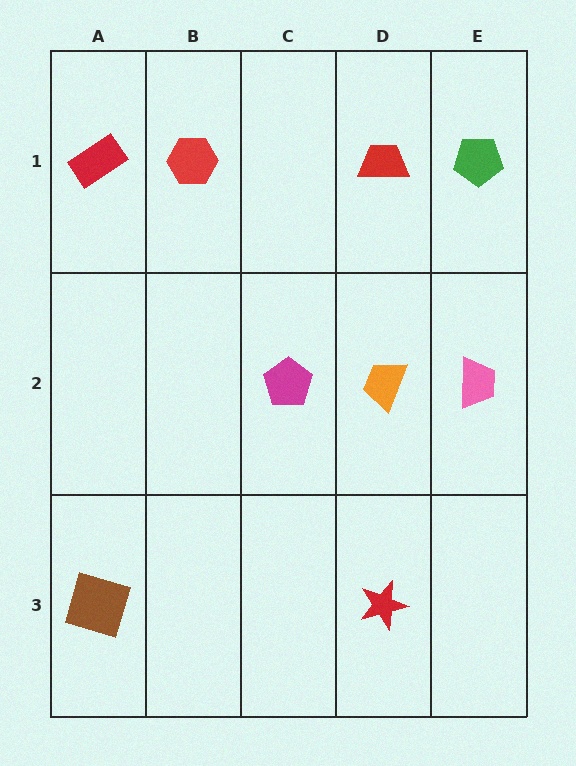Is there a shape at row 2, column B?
No, that cell is empty.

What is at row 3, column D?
A red star.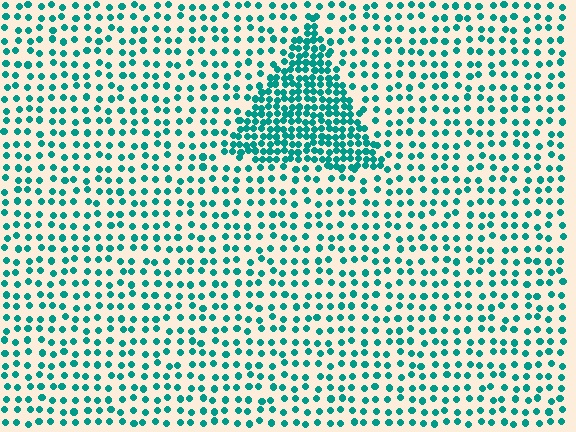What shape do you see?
I see a triangle.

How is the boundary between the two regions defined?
The boundary is defined by a change in element density (approximately 2.5x ratio). All elements are the same color, size, and shape.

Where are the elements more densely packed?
The elements are more densely packed inside the triangle boundary.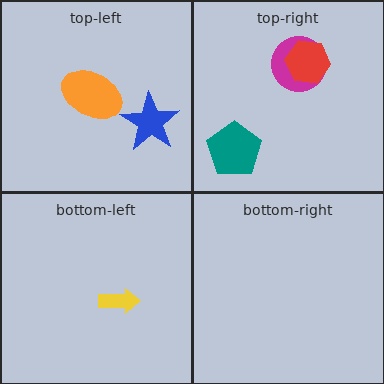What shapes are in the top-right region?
The magenta circle, the red hexagon, the teal pentagon.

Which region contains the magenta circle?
The top-right region.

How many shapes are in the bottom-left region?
1.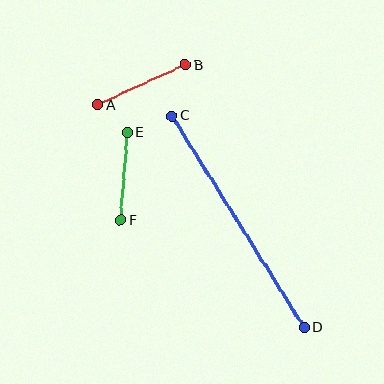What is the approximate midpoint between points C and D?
The midpoint is at approximately (238, 222) pixels.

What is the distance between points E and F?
The distance is approximately 88 pixels.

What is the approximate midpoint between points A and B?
The midpoint is at approximately (142, 85) pixels.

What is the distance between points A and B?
The distance is approximately 96 pixels.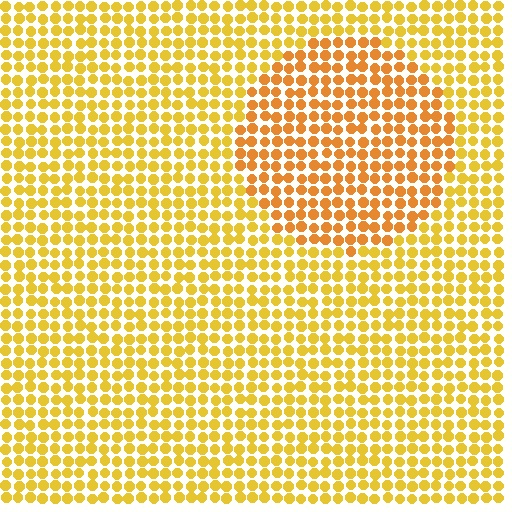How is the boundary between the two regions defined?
The boundary is defined purely by a slight shift in hue (about 20 degrees). Spacing, size, and orientation are identical on both sides.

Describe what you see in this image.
The image is filled with small yellow elements in a uniform arrangement. A circle-shaped region is visible where the elements are tinted to a slightly different hue, forming a subtle color boundary.